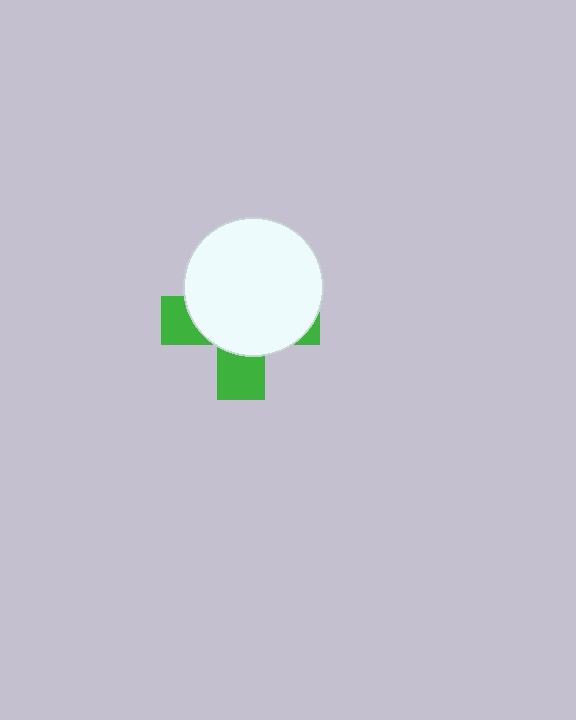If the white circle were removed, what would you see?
You would see the complete green cross.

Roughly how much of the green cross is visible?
A small part of it is visible (roughly 32%).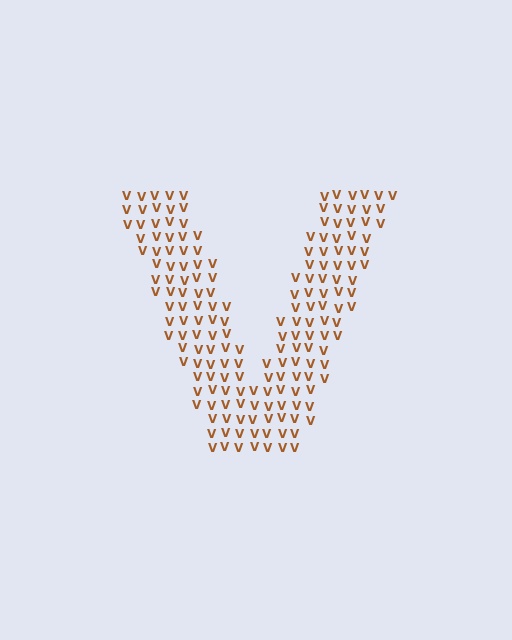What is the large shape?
The large shape is the letter V.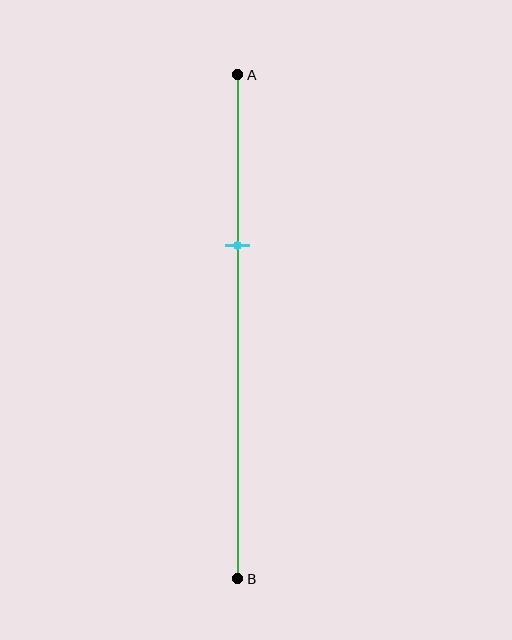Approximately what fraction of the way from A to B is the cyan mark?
The cyan mark is approximately 35% of the way from A to B.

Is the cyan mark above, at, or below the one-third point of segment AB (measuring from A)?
The cyan mark is approximately at the one-third point of segment AB.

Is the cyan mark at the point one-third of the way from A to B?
Yes, the mark is approximately at the one-third point.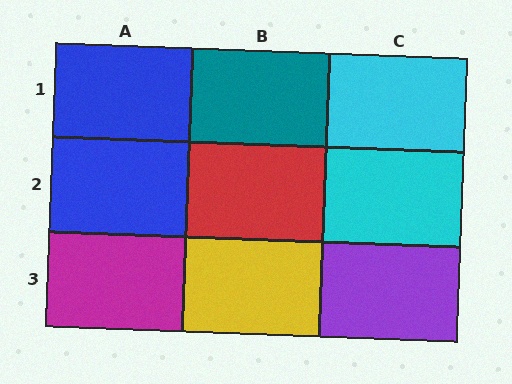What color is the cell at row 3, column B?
Yellow.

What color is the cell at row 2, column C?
Cyan.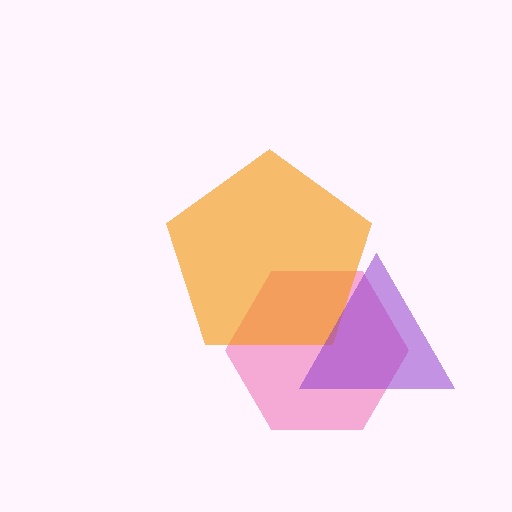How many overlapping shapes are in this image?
There are 3 overlapping shapes in the image.